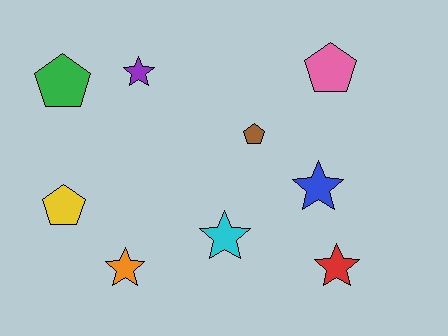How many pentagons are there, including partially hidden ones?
There are 4 pentagons.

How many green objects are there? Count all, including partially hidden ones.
There is 1 green object.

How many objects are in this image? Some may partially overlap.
There are 9 objects.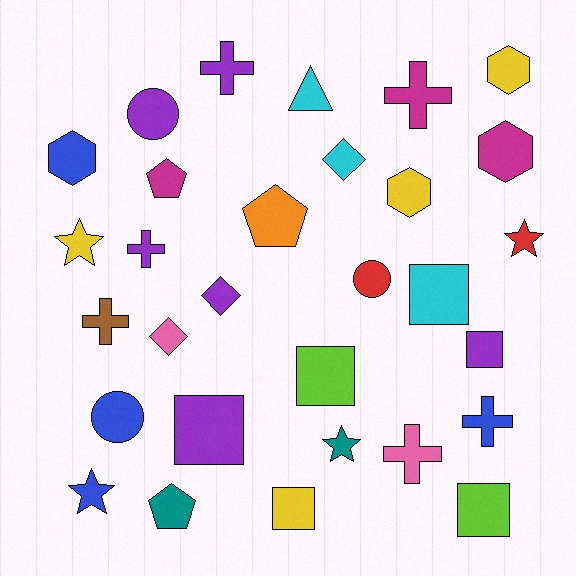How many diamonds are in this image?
There are 3 diamonds.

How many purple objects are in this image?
There are 6 purple objects.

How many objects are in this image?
There are 30 objects.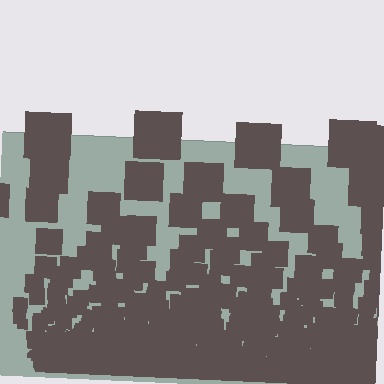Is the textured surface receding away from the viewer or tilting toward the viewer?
The surface appears to tilt toward the viewer. Texture elements get larger and sparser toward the top.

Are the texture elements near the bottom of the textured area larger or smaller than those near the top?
Smaller. The gradient is inverted — elements near the bottom are smaller and denser.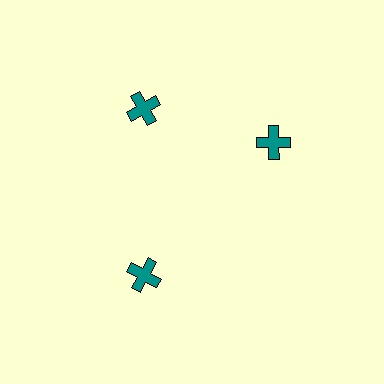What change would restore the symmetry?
The symmetry would be restored by rotating it back into even spacing with its neighbors so that all 3 crosses sit at equal angles and equal distance from the center.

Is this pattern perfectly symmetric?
No. The 3 teal crosses are arranged in a ring, but one element near the 3 o'clock position is rotated out of alignment along the ring, breaking the 3-fold rotational symmetry.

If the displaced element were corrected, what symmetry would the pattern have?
It would have 3-fold rotational symmetry — the pattern would map onto itself every 120 degrees.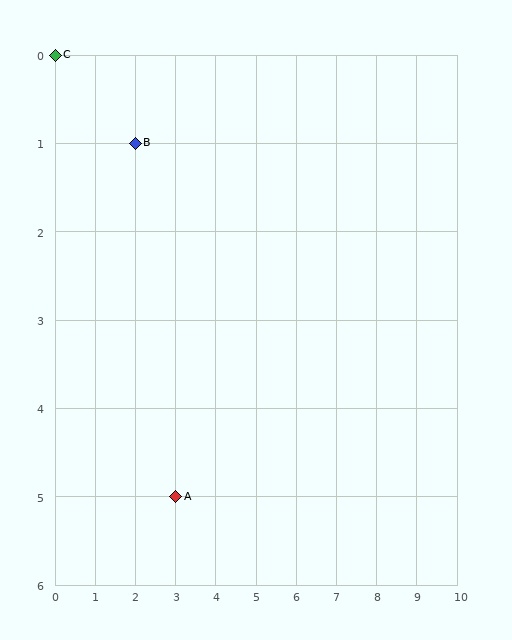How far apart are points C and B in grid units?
Points C and B are 2 columns and 1 row apart (about 2.2 grid units diagonally).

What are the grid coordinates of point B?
Point B is at grid coordinates (2, 1).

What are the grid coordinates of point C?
Point C is at grid coordinates (0, 0).